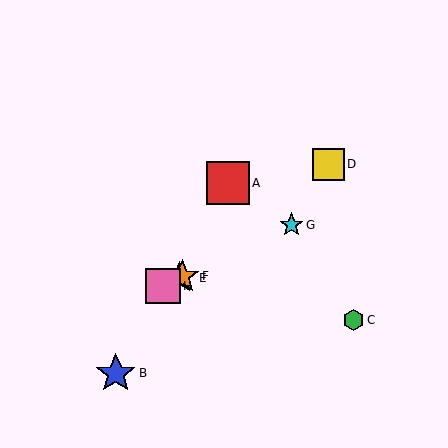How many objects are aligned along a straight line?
4 objects (E, F, G, H) are aligned along a straight line.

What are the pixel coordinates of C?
Object C is at (354, 320).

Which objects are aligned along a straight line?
Objects E, F, G, H are aligned along a straight line.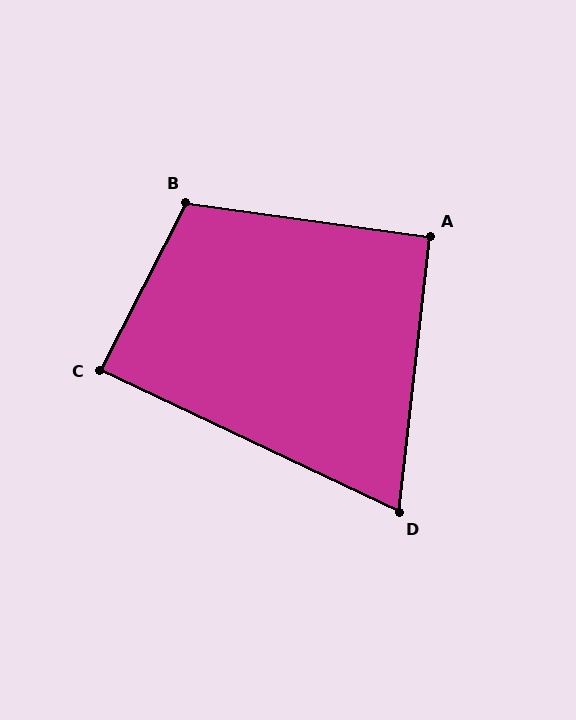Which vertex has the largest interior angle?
B, at approximately 109 degrees.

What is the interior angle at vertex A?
Approximately 92 degrees (approximately right).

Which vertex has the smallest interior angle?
D, at approximately 71 degrees.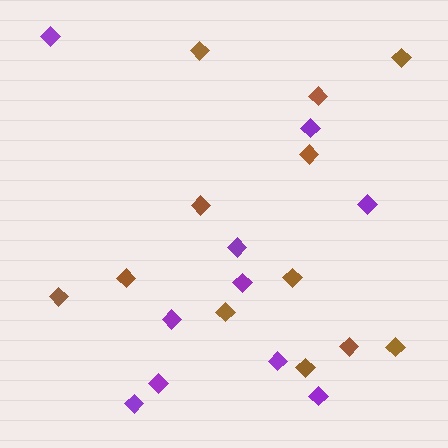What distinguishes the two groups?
There are 2 groups: one group of brown diamonds (12) and one group of purple diamonds (10).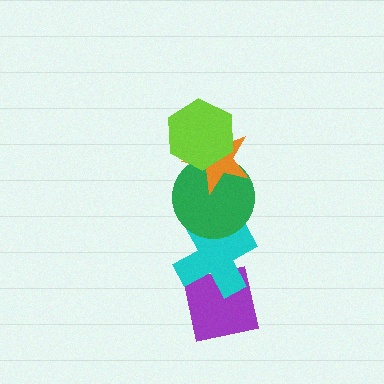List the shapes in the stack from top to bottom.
From top to bottom: the lime hexagon, the orange star, the green circle, the cyan cross, the purple square.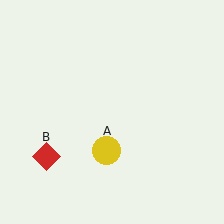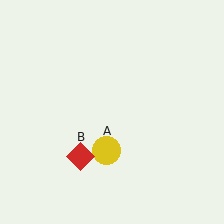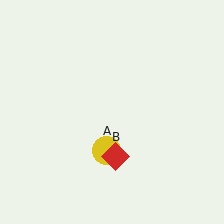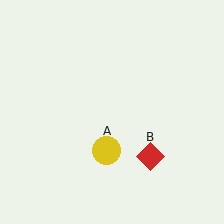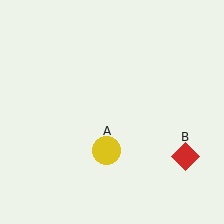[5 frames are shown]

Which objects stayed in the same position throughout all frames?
Yellow circle (object A) remained stationary.